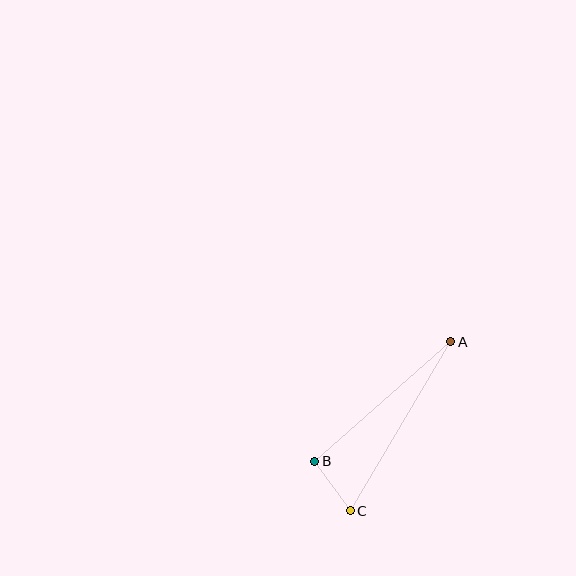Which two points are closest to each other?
Points B and C are closest to each other.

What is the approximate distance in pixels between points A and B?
The distance between A and B is approximately 181 pixels.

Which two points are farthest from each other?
Points A and C are farthest from each other.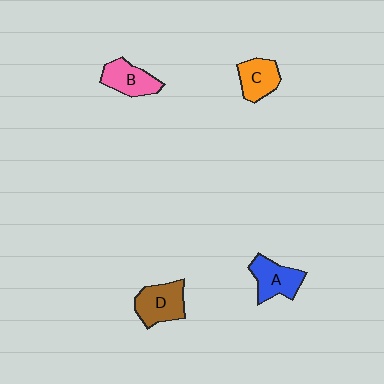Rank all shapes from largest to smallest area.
From largest to smallest: D (brown), A (blue), B (pink), C (orange).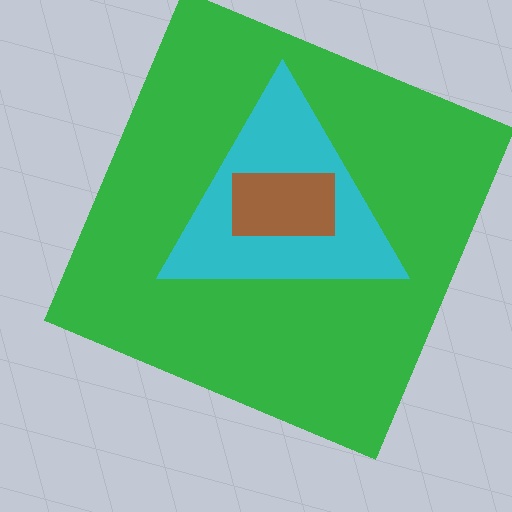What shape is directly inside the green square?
The cyan triangle.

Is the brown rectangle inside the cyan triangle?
Yes.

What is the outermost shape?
The green square.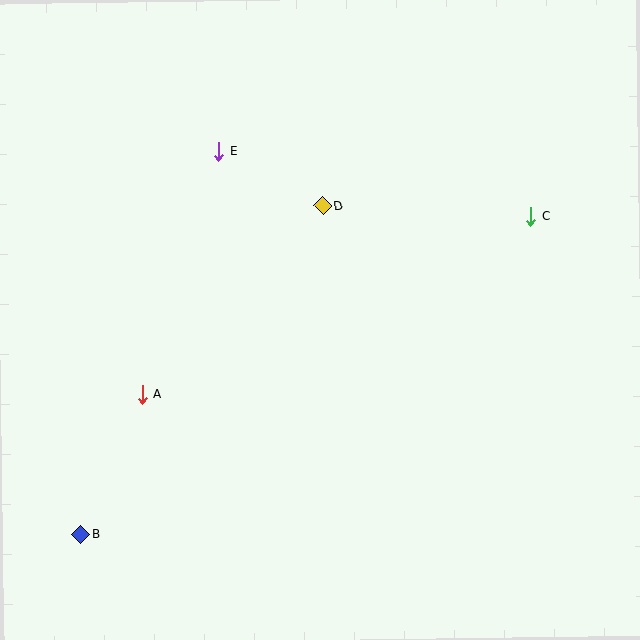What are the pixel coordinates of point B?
Point B is at (80, 535).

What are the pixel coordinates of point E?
Point E is at (219, 152).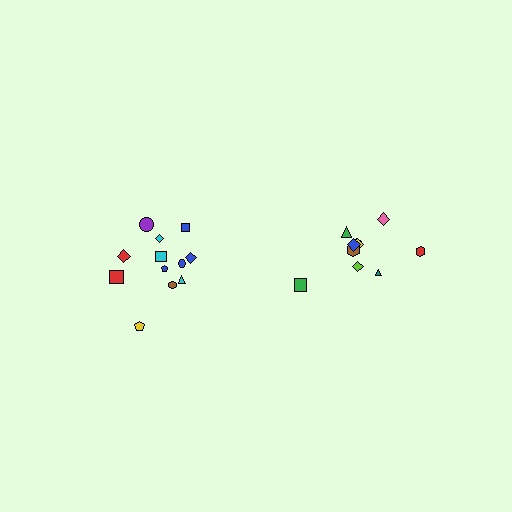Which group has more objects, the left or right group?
The left group.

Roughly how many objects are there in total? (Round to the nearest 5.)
Roughly 20 objects in total.